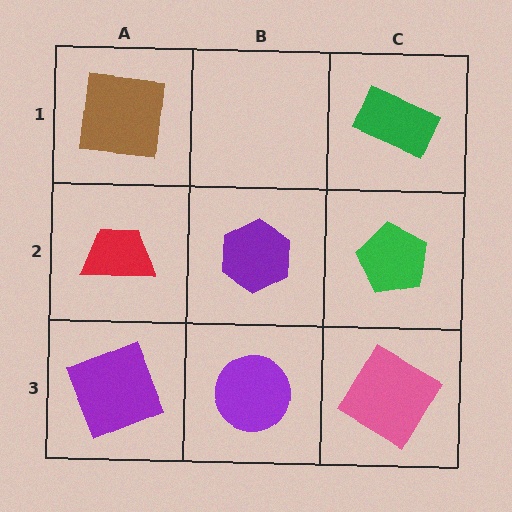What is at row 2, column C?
A green pentagon.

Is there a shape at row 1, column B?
No, that cell is empty.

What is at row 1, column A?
A brown square.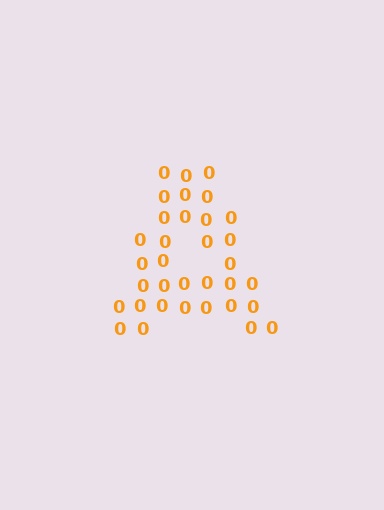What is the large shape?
The large shape is the letter A.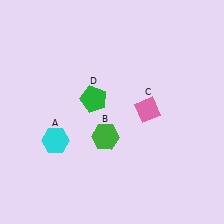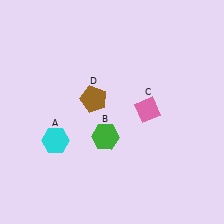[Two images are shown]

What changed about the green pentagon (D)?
In Image 1, D is green. In Image 2, it changed to brown.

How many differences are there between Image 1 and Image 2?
There is 1 difference between the two images.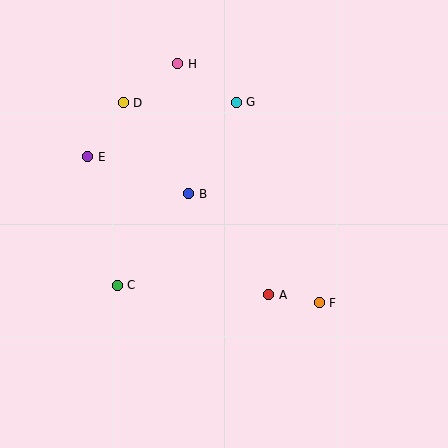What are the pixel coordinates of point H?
Point H is at (178, 64).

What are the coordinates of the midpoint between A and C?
The midpoint between A and C is at (193, 290).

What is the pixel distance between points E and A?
The distance between E and A is 228 pixels.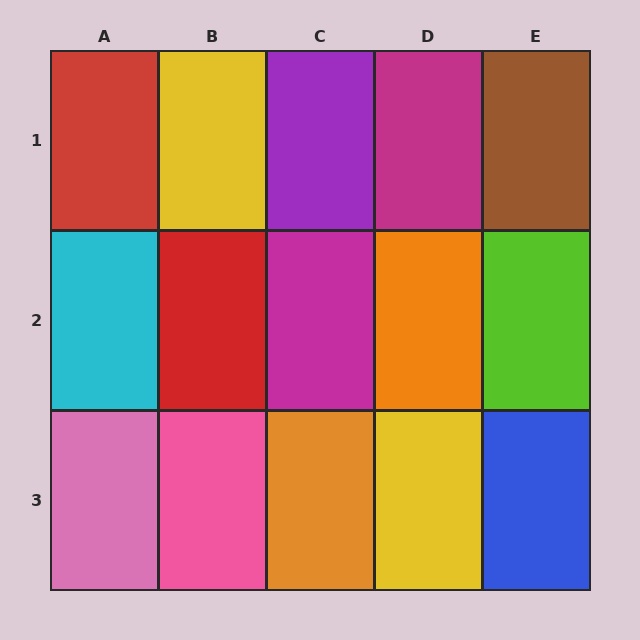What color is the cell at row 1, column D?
Magenta.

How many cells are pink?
2 cells are pink.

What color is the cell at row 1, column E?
Brown.